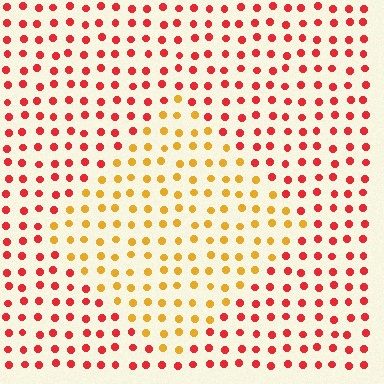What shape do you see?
I see a diamond.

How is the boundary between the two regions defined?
The boundary is defined purely by a slight shift in hue (about 45 degrees). Spacing, size, and orientation are identical on both sides.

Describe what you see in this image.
The image is filled with small red elements in a uniform arrangement. A diamond-shaped region is visible where the elements are tinted to a slightly different hue, forming a subtle color boundary.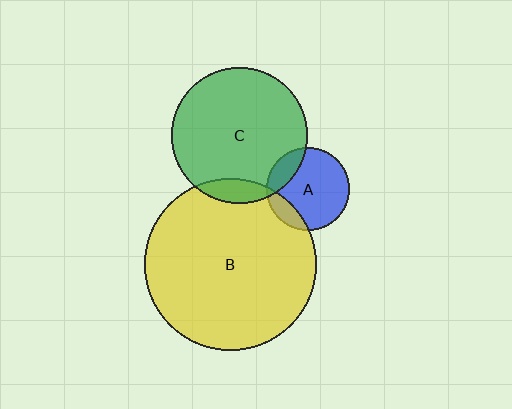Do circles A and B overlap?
Yes.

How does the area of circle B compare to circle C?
Approximately 1.6 times.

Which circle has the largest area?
Circle B (yellow).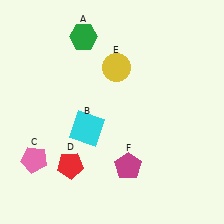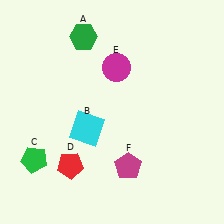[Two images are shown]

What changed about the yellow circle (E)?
In Image 1, E is yellow. In Image 2, it changed to magenta.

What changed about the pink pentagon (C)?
In Image 1, C is pink. In Image 2, it changed to green.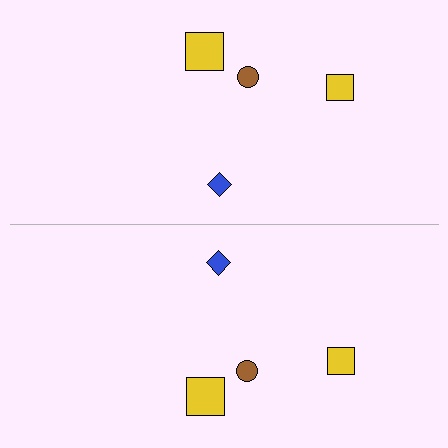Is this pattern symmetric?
Yes, this pattern has bilateral (reflection) symmetry.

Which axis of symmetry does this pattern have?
The pattern has a horizontal axis of symmetry running through the center of the image.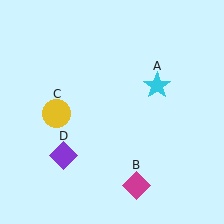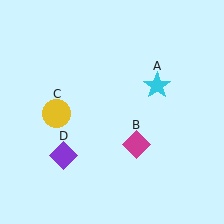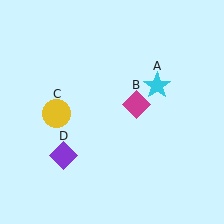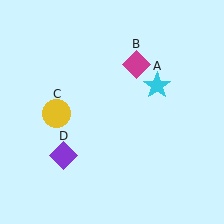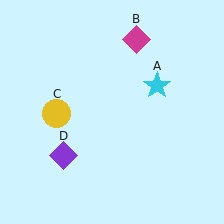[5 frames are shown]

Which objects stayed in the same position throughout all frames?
Cyan star (object A) and yellow circle (object C) and purple diamond (object D) remained stationary.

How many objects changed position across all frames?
1 object changed position: magenta diamond (object B).